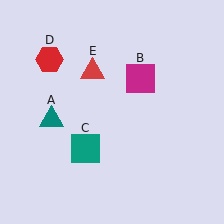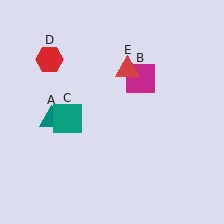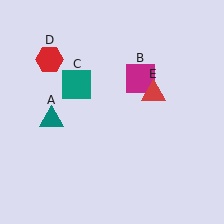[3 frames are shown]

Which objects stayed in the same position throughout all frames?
Teal triangle (object A) and magenta square (object B) and red hexagon (object D) remained stationary.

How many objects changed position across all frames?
2 objects changed position: teal square (object C), red triangle (object E).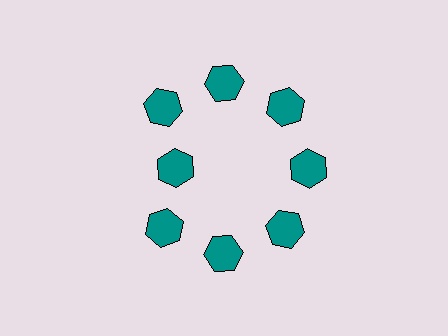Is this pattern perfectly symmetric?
No. The 8 teal hexagons are arranged in a ring, but one element near the 9 o'clock position is pulled inward toward the center, breaking the 8-fold rotational symmetry.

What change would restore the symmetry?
The symmetry would be restored by moving it outward, back onto the ring so that all 8 hexagons sit at equal angles and equal distance from the center.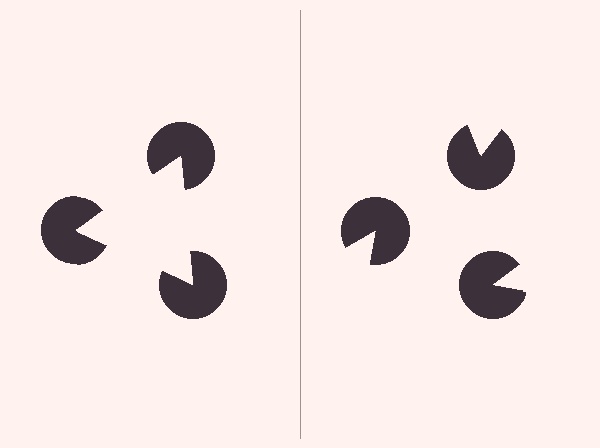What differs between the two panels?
The pac-man discs are positioned identically on both sides; only the wedge orientations differ. On the left they align to a triangle; on the right they are misaligned.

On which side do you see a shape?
An illusory triangle appears on the left side. On the right side the wedge cuts are rotated, so no coherent shape forms.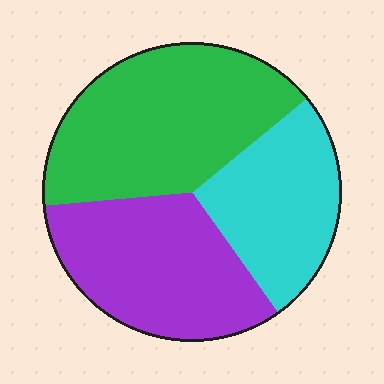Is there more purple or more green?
Green.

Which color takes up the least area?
Cyan, at roughly 25%.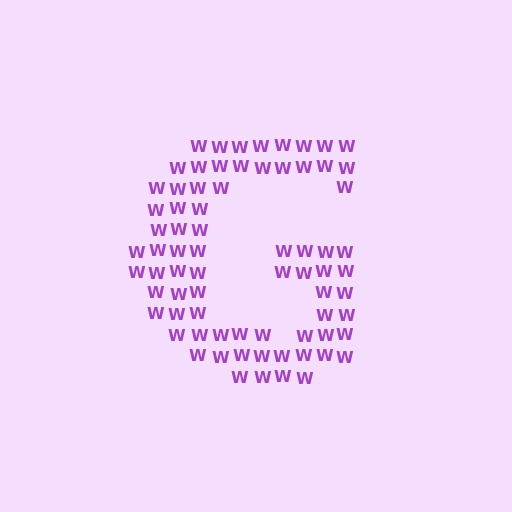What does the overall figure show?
The overall figure shows the letter G.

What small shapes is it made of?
It is made of small letter W's.